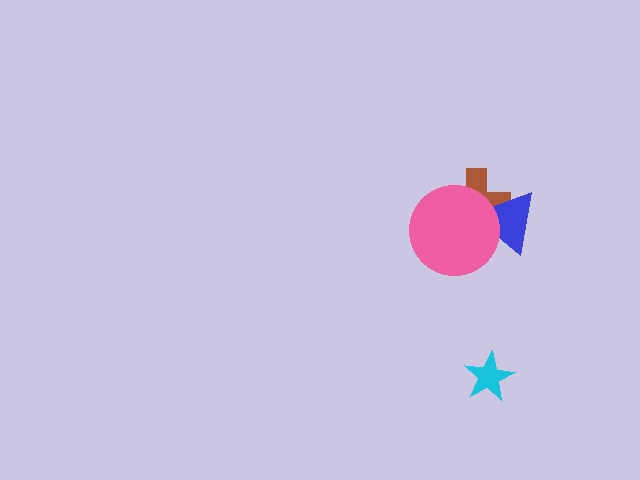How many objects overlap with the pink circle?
2 objects overlap with the pink circle.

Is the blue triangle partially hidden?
Yes, it is partially covered by another shape.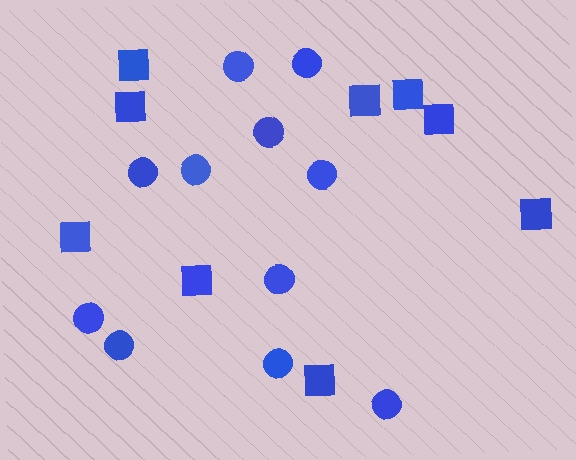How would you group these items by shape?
There are 2 groups: one group of circles (11) and one group of squares (9).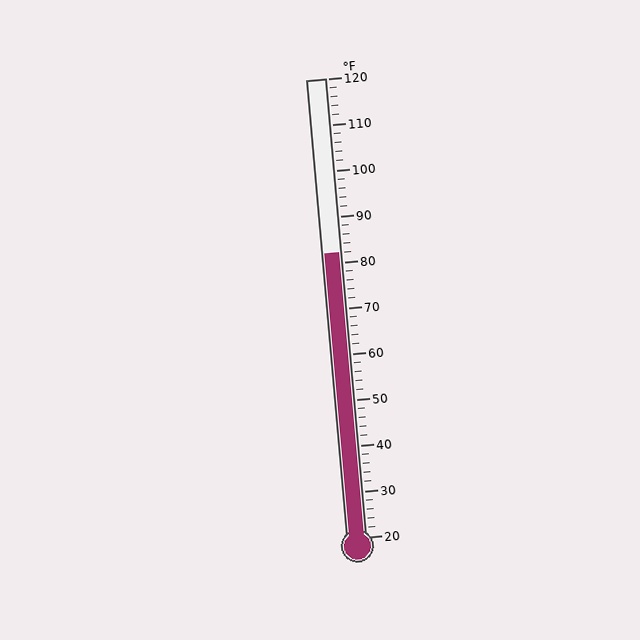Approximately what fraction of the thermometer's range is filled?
The thermometer is filled to approximately 60% of its range.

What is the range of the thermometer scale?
The thermometer scale ranges from 20°F to 120°F.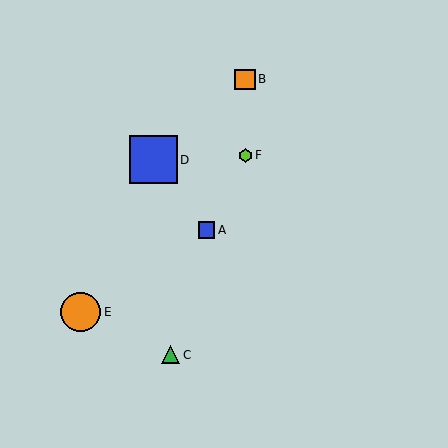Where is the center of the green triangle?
The center of the green triangle is at (171, 355).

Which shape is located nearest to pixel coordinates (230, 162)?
The lime hexagon (labeled F) at (245, 155) is nearest to that location.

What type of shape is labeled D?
Shape D is a blue square.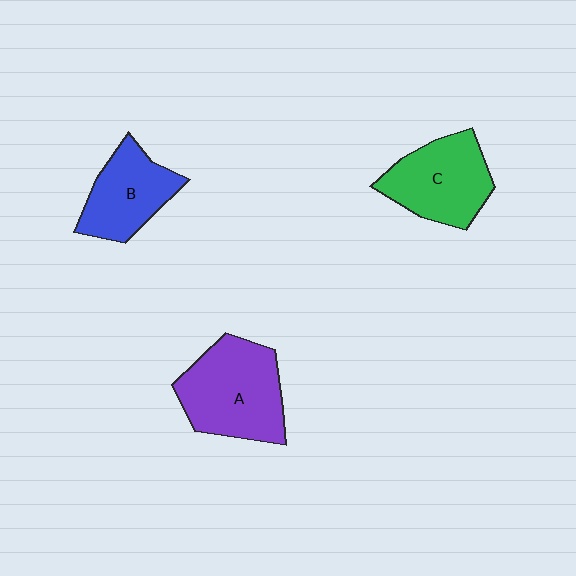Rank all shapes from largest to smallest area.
From largest to smallest: A (purple), C (green), B (blue).